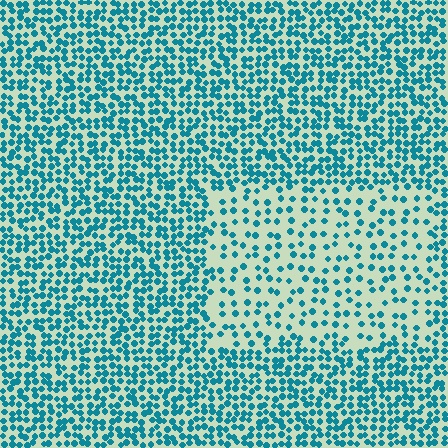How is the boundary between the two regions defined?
The boundary is defined by a change in element density (approximately 2.2x ratio). All elements are the same color, size, and shape.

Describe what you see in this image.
The image contains small teal elements arranged at two different densities. A rectangle-shaped region is visible where the elements are less densely packed than the surrounding area.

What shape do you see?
I see a rectangle.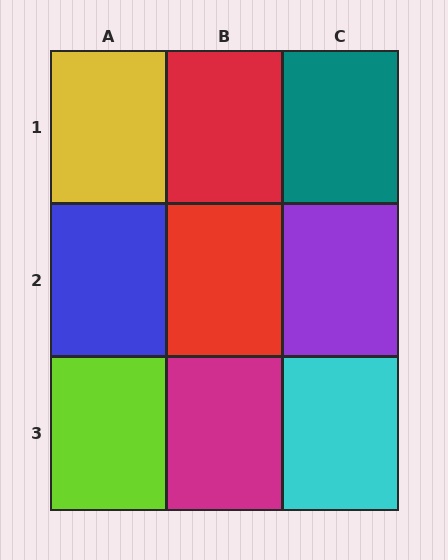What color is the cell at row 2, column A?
Blue.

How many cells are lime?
1 cell is lime.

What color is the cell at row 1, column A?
Yellow.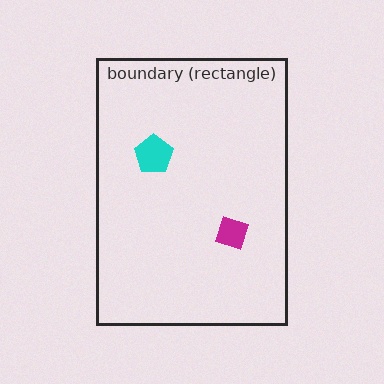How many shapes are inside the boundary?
2 inside, 0 outside.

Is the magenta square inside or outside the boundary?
Inside.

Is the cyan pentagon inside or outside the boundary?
Inside.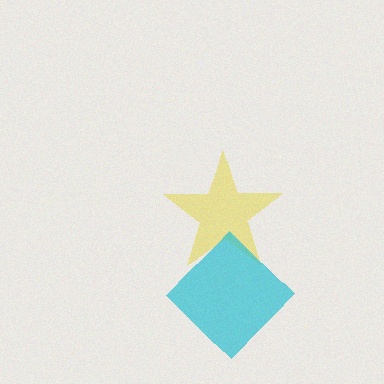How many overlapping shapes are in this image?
There are 2 overlapping shapes in the image.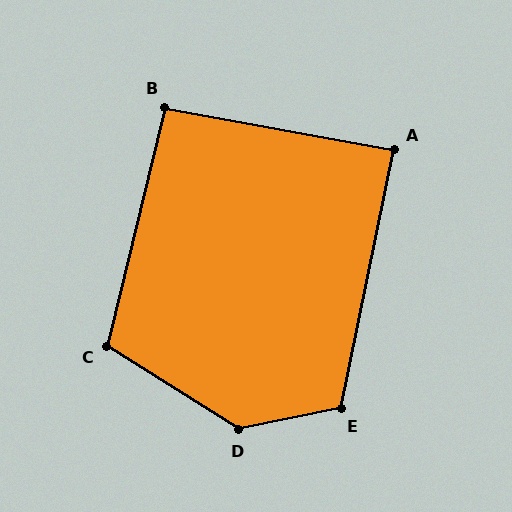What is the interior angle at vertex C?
Approximately 109 degrees (obtuse).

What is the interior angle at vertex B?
Approximately 93 degrees (approximately right).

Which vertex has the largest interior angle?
D, at approximately 136 degrees.